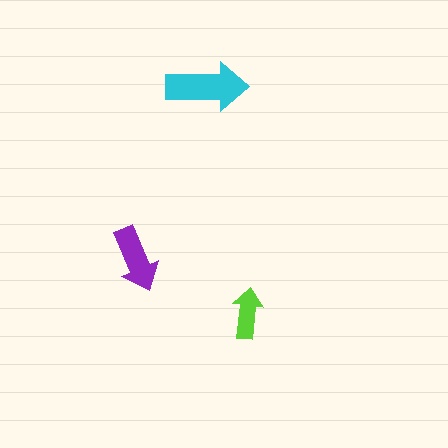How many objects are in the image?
There are 3 objects in the image.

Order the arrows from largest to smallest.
the cyan one, the purple one, the lime one.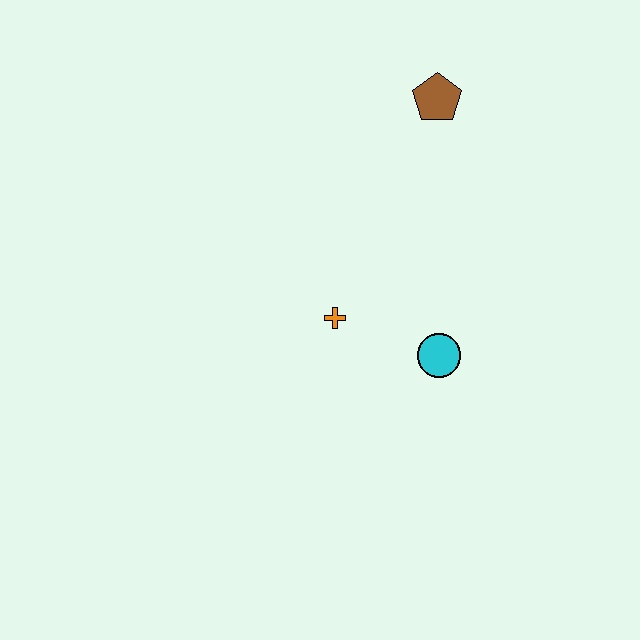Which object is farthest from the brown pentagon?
The cyan circle is farthest from the brown pentagon.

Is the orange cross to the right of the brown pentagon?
No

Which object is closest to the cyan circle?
The orange cross is closest to the cyan circle.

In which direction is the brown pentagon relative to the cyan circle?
The brown pentagon is above the cyan circle.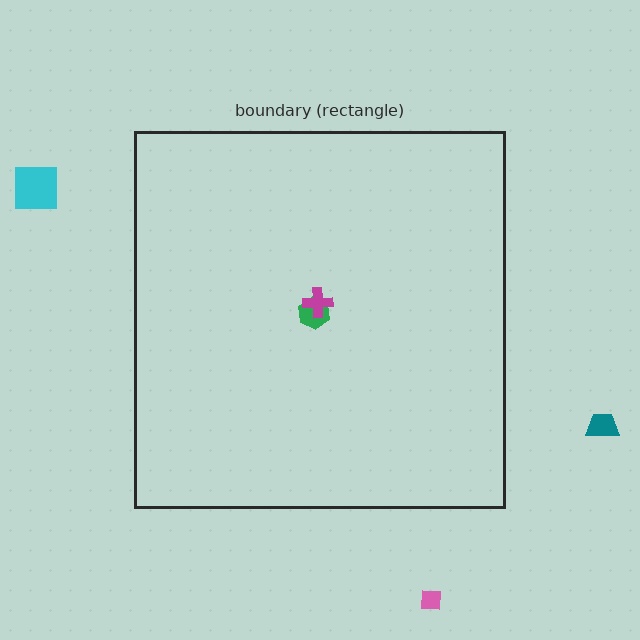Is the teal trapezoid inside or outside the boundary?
Outside.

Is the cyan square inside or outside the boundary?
Outside.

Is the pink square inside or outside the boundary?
Outside.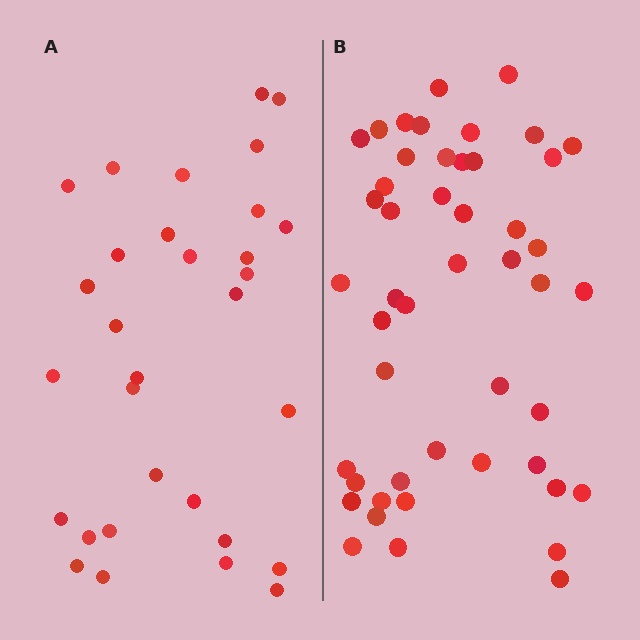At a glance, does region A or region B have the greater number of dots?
Region B (the right region) has more dots.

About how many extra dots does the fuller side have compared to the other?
Region B has approximately 15 more dots than region A.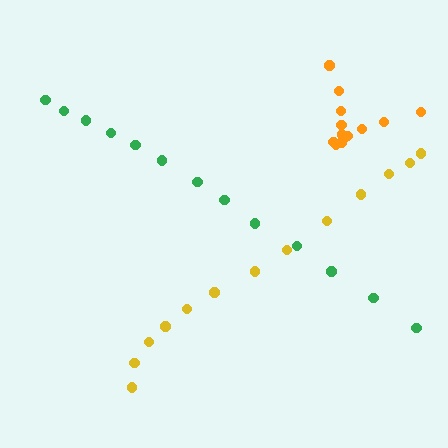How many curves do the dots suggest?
There are 3 distinct paths.